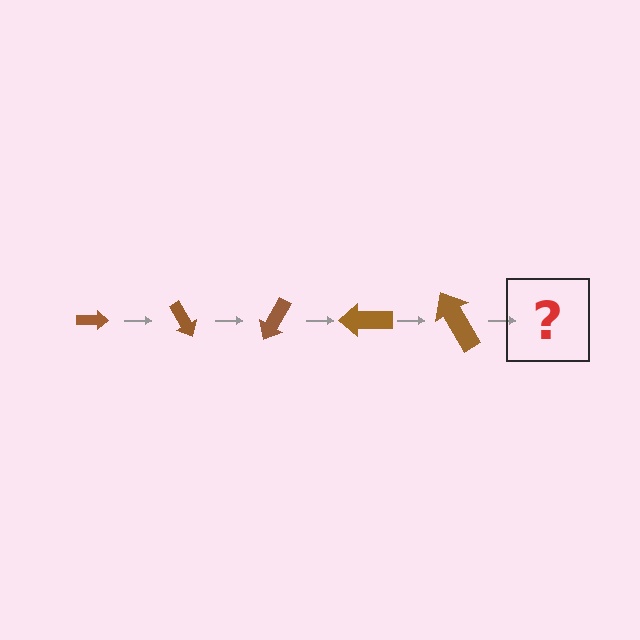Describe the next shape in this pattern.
It should be an arrow, larger than the previous one and rotated 300 degrees from the start.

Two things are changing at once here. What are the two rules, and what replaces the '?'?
The two rules are that the arrow grows larger each step and it rotates 60 degrees each step. The '?' should be an arrow, larger than the previous one and rotated 300 degrees from the start.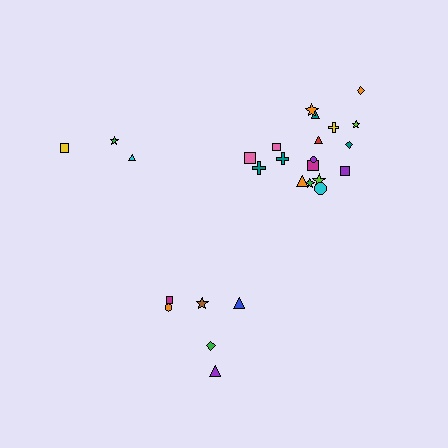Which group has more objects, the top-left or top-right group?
The top-right group.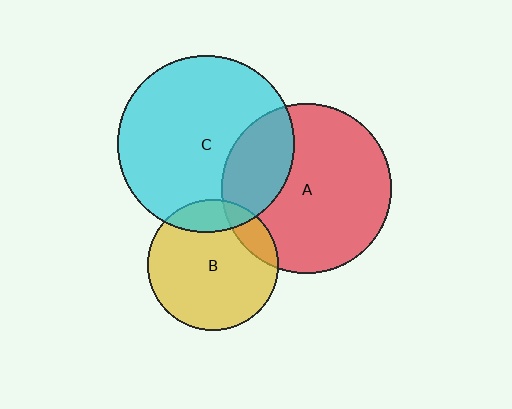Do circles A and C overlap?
Yes.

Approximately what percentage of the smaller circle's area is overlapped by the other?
Approximately 25%.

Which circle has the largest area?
Circle C (cyan).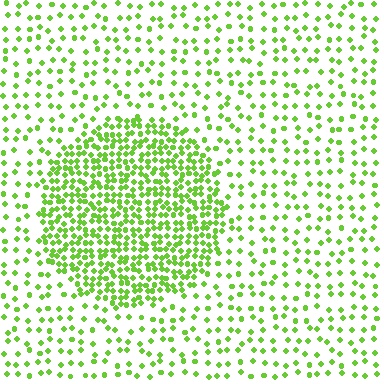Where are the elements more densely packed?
The elements are more densely packed inside the circle boundary.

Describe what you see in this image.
The image contains small lime elements arranged at two different densities. A circle-shaped region is visible where the elements are more densely packed than the surrounding area.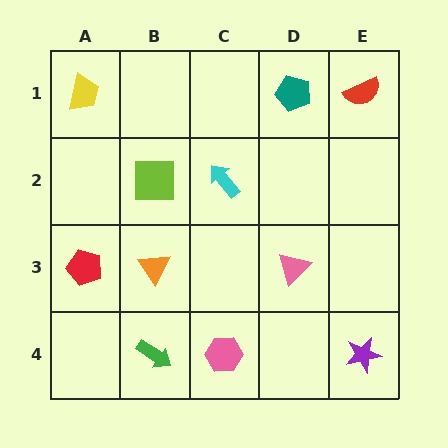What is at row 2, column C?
A cyan arrow.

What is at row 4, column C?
A pink hexagon.